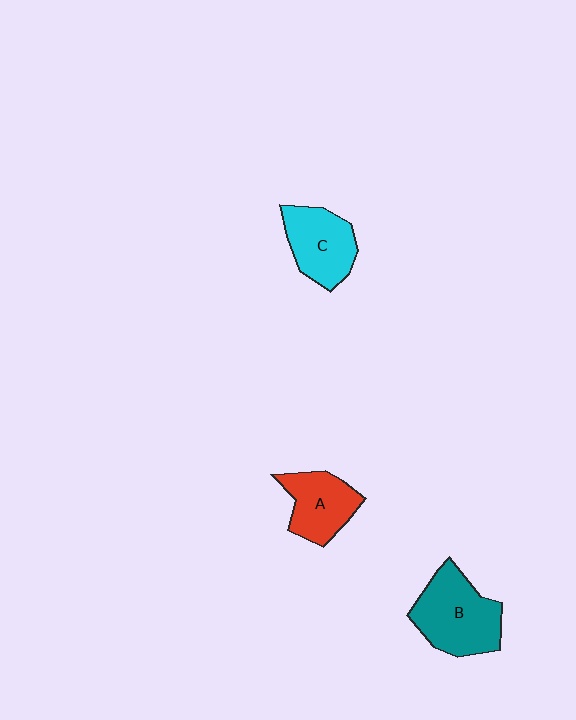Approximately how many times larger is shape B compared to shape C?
Approximately 1.3 times.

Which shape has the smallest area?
Shape A (red).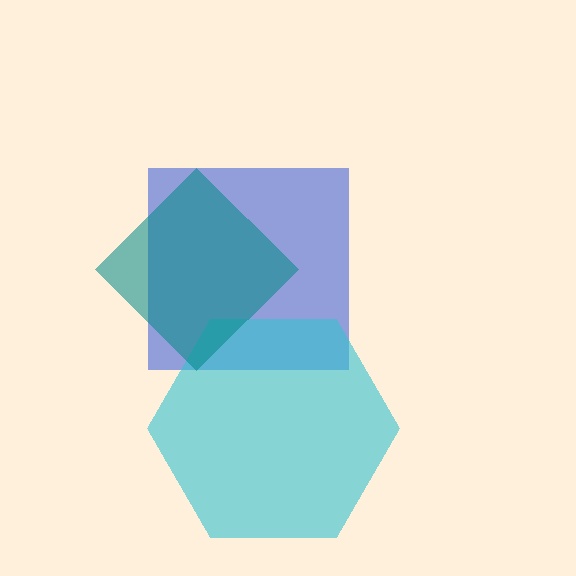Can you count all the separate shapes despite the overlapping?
Yes, there are 3 separate shapes.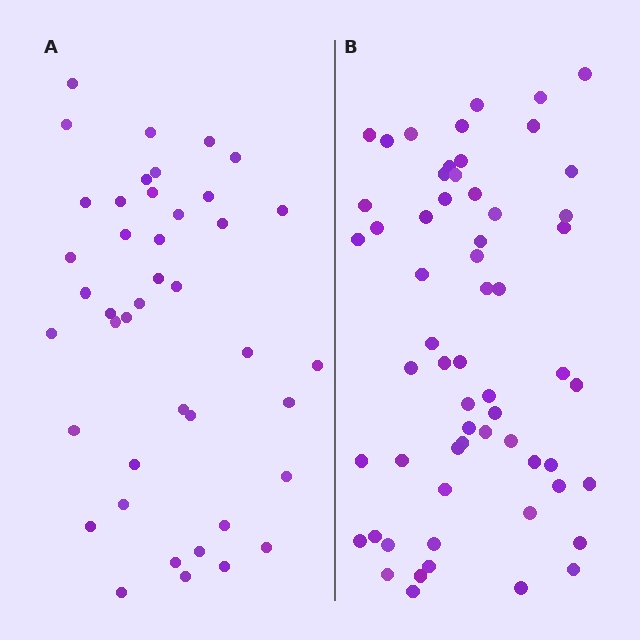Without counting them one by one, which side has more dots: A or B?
Region B (the right region) has more dots.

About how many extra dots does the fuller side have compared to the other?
Region B has approximately 20 more dots than region A.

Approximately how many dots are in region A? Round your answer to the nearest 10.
About 40 dots. (The exact count is 42, which rounds to 40.)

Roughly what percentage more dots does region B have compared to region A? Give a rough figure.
About 45% more.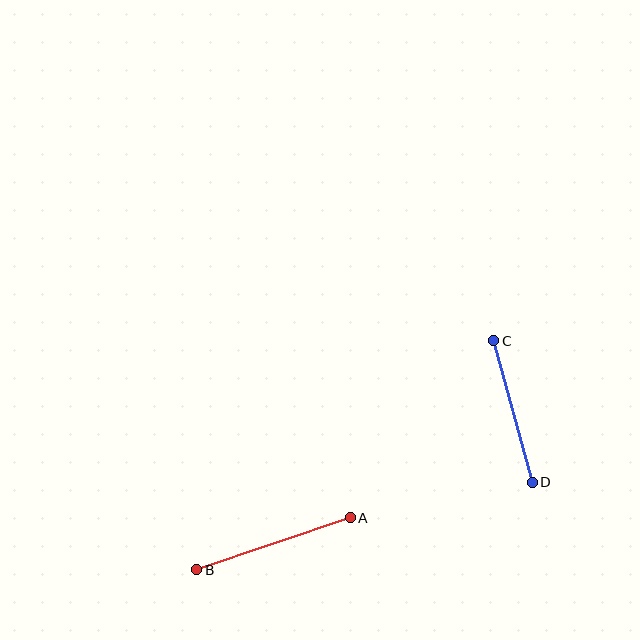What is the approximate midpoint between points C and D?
The midpoint is at approximately (513, 412) pixels.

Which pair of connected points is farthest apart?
Points A and B are farthest apart.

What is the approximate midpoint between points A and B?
The midpoint is at approximately (273, 544) pixels.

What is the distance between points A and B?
The distance is approximately 162 pixels.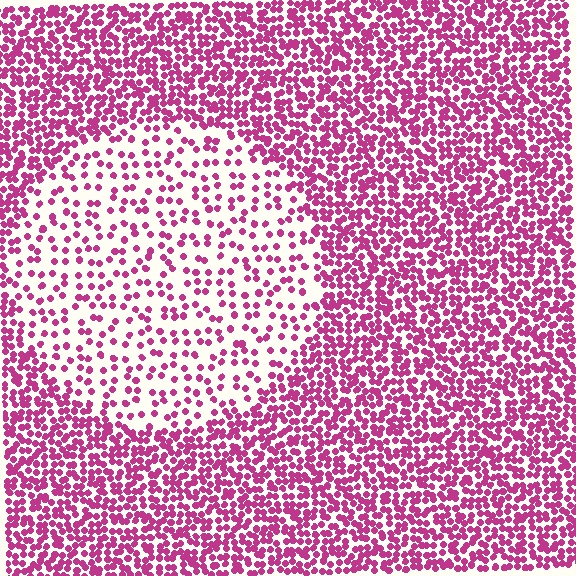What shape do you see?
I see a circle.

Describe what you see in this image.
The image contains small magenta elements arranged at two different densities. A circle-shaped region is visible where the elements are less densely packed than the surrounding area.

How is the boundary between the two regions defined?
The boundary is defined by a change in element density (approximately 2.6x ratio). All elements are the same color, size, and shape.